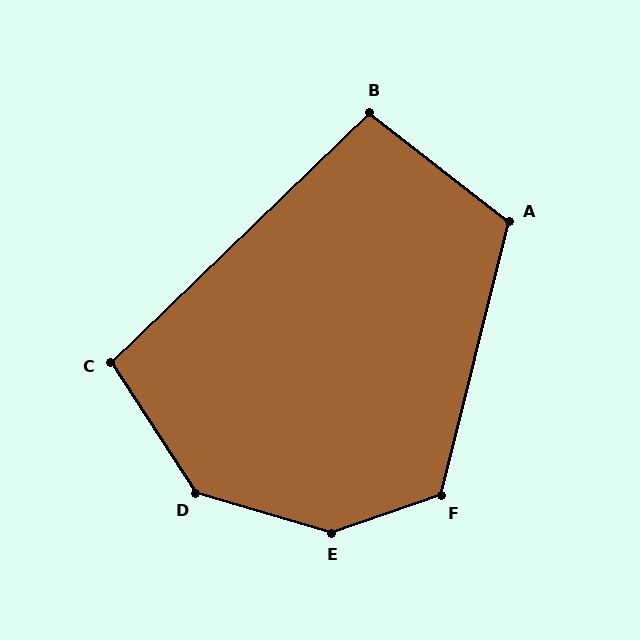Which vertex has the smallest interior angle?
B, at approximately 98 degrees.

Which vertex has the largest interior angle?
E, at approximately 145 degrees.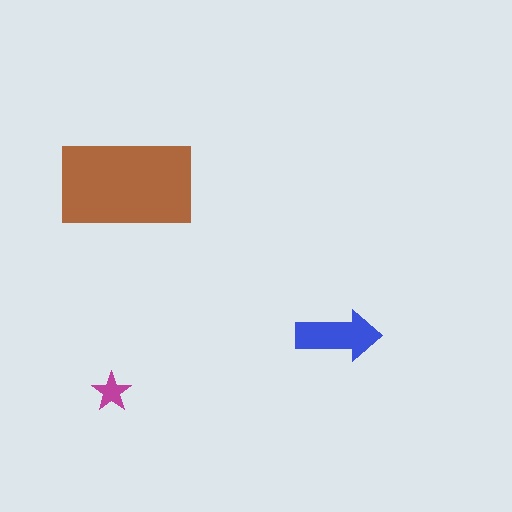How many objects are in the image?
There are 3 objects in the image.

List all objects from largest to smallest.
The brown rectangle, the blue arrow, the magenta star.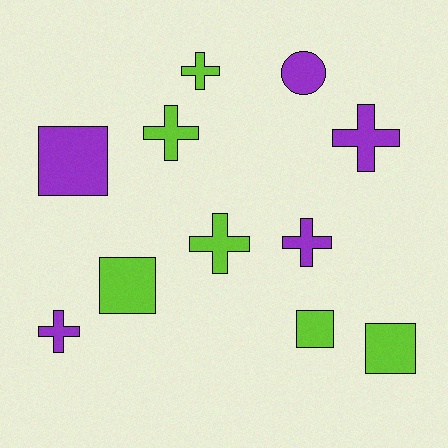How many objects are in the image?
There are 11 objects.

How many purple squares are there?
There is 1 purple square.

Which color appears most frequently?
Lime, with 6 objects.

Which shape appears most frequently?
Cross, with 6 objects.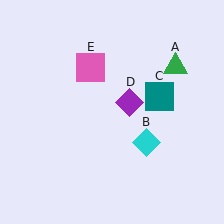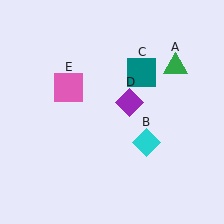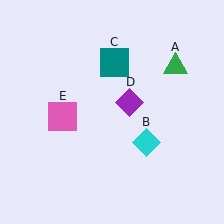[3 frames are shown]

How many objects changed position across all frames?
2 objects changed position: teal square (object C), pink square (object E).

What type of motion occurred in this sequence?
The teal square (object C), pink square (object E) rotated counterclockwise around the center of the scene.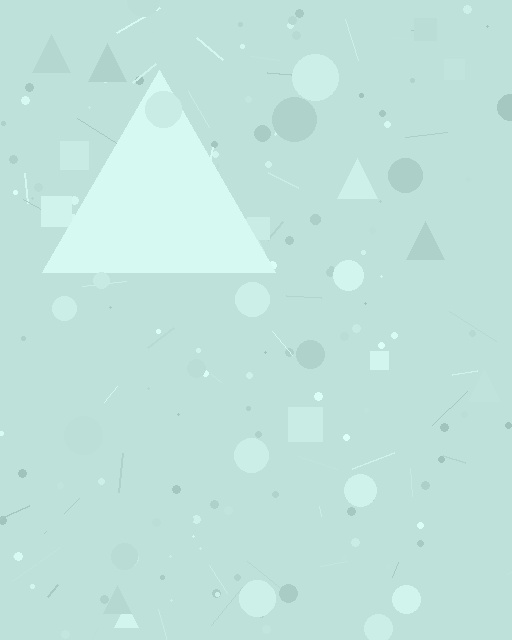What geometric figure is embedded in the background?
A triangle is embedded in the background.